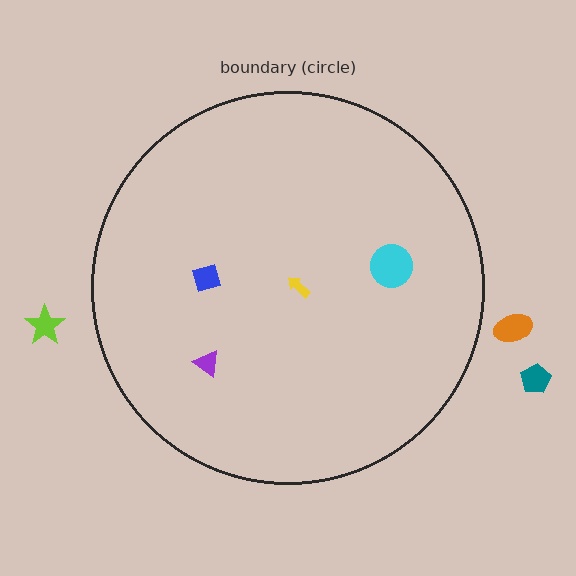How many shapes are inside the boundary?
4 inside, 3 outside.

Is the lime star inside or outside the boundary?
Outside.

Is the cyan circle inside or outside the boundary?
Inside.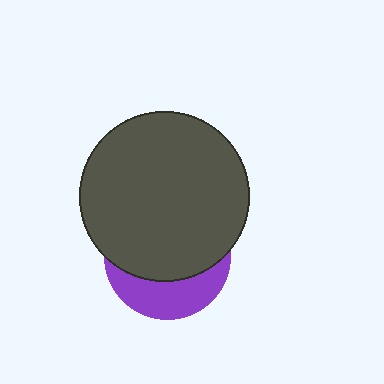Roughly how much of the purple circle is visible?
A small part of it is visible (roughly 33%).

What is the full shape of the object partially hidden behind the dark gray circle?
The partially hidden object is a purple circle.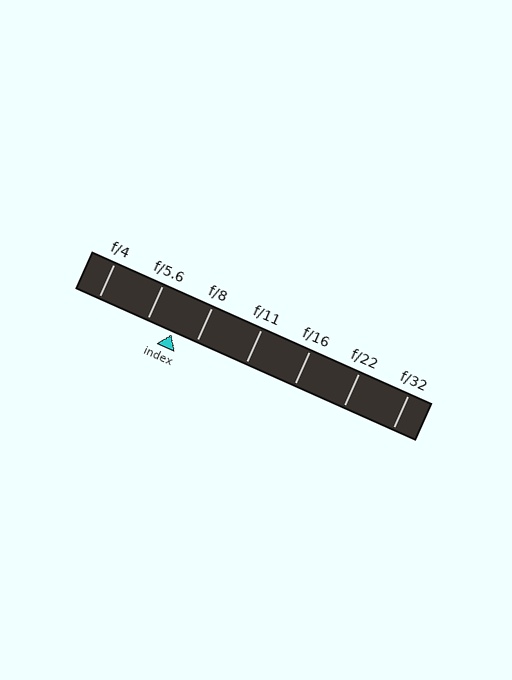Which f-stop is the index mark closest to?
The index mark is closest to f/8.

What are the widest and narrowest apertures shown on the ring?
The widest aperture shown is f/4 and the narrowest is f/32.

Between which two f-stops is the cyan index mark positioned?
The index mark is between f/5.6 and f/8.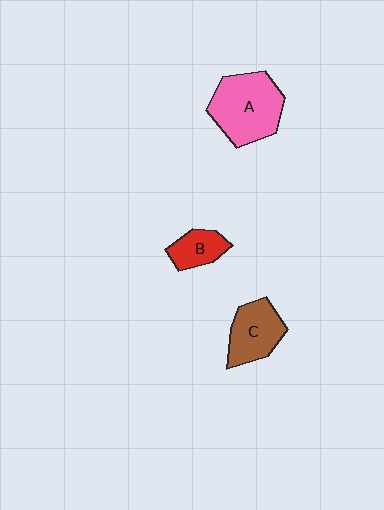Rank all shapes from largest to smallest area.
From largest to smallest: A (pink), C (brown), B (red).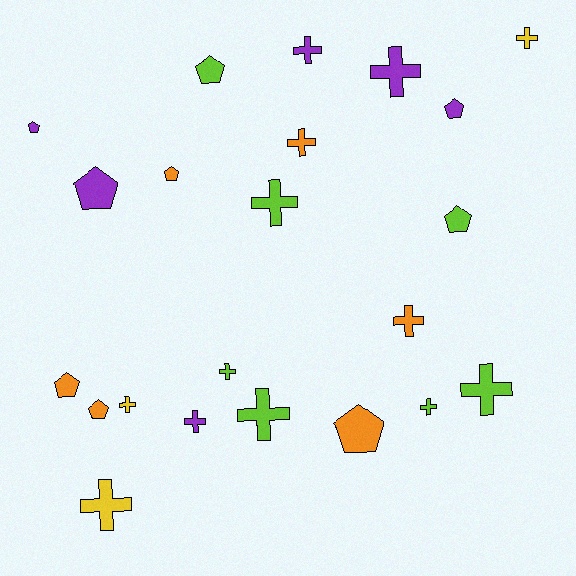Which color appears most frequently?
Lime, with 7 objects.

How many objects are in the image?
There are 22 objects.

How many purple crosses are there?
There are 3 purple crosses.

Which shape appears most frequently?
Cross, with 13 objects.